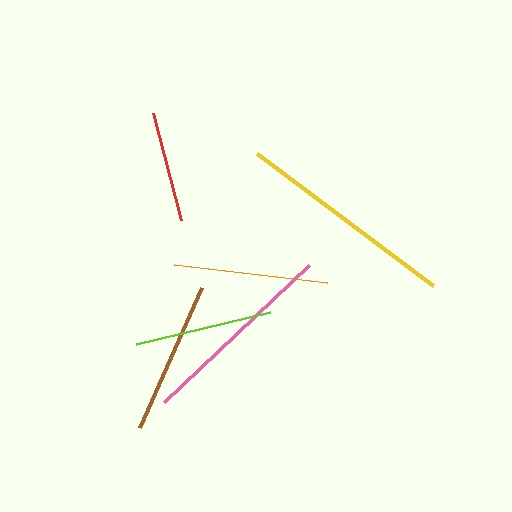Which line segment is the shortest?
The red line is the shortest at approximately 111 pixels.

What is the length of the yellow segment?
The yellow segment is approximately 220 pixels long.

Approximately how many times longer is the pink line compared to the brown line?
The pink line is approximately 1.3 times the length of the brown line.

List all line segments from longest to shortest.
From longest to shortest: yellow, pink, orange, brown, lime, red.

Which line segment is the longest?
The yellow line is the longest at approximately 220 pixels.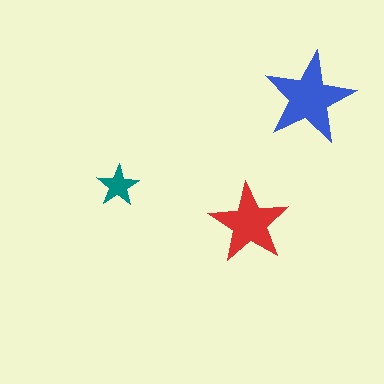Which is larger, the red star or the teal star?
The red one.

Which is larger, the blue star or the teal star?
The blue one.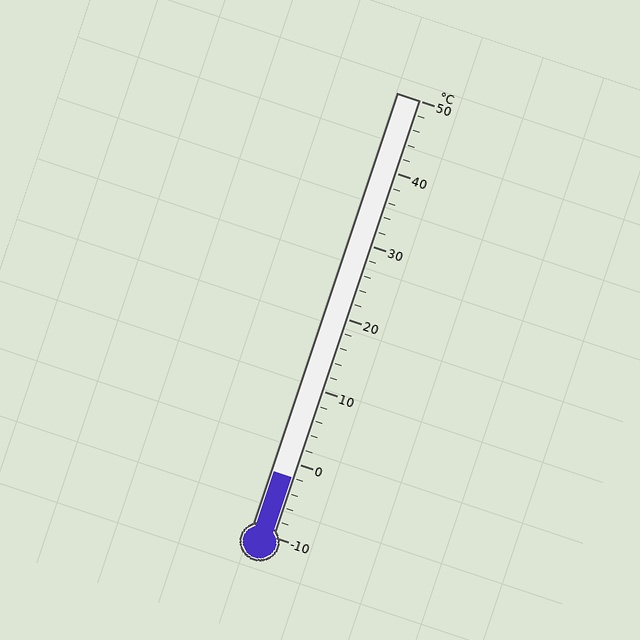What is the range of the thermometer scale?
The thermometer scale ranges from -10°C to 50°C.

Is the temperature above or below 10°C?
The temperature is below 10°C.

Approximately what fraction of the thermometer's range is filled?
The thermometer is filled to approximately 15% of its range.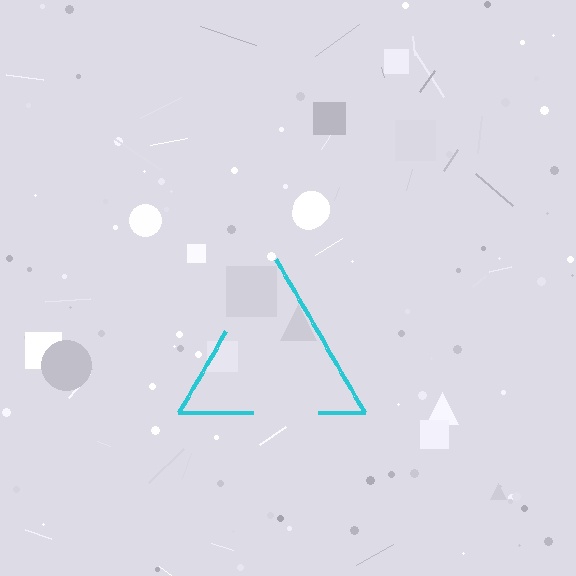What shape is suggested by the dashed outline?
The dashed outline suggests a triangle.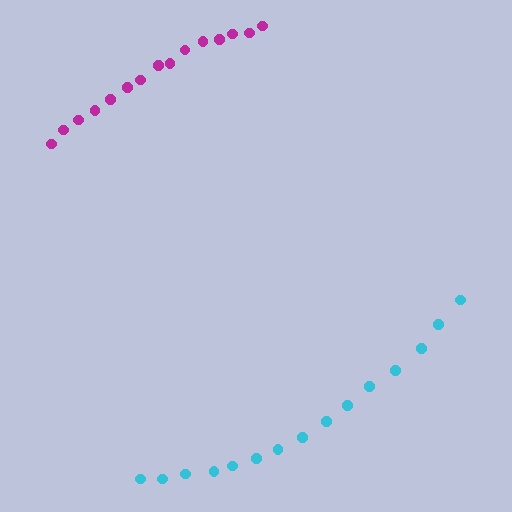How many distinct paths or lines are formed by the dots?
There are 2 distinct paths.